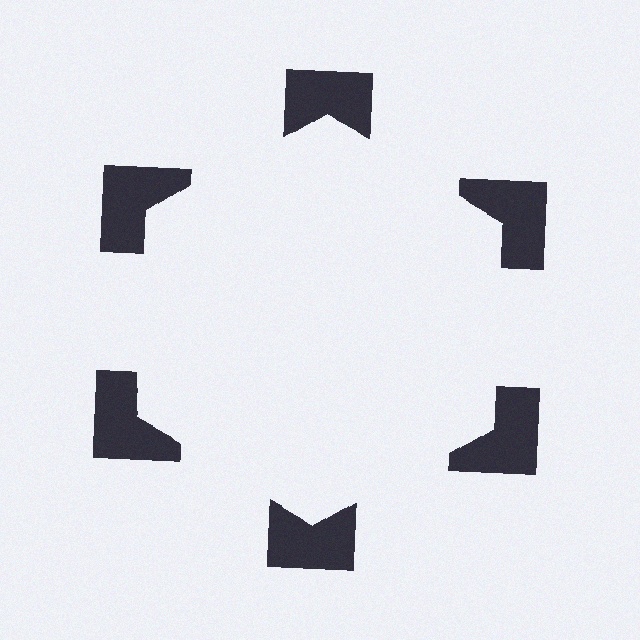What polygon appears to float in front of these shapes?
An illusory hexagon — its edges are inferred from the aligned wedge cuts in the notched squares, not physically drawn.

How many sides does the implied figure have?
6 sides.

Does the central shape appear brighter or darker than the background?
It typically appears slightly brighter than the background, even though no actual brightness change is drawn.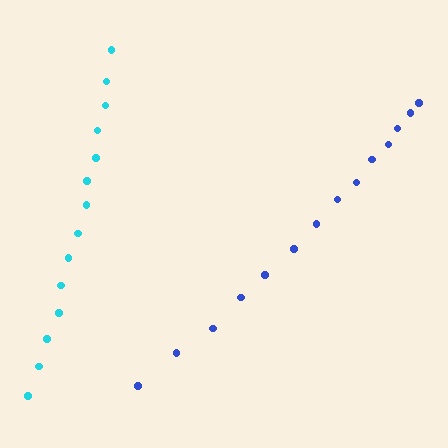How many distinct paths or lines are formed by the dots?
There are 2 distinct paths.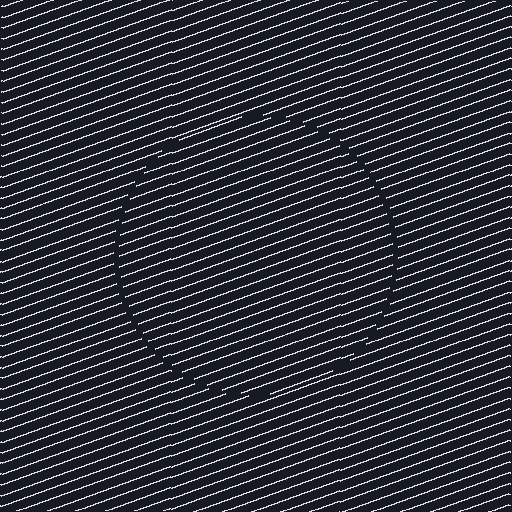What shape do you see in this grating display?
An illusory circle. The interior of the shape contains the same grating, shifted by half a period — the contour is defined by the phase discontinuity where line-ends from the inner and outer gratings abut.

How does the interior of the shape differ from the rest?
The interior of the shape contains the same grating, shifted by half a period — the contour is defined by the phase discontinuity where line-ends from the inner and outer gratings abut.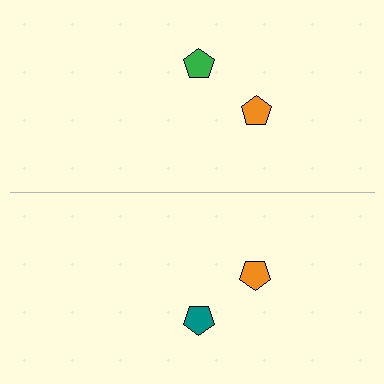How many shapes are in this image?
There are 4 shapes in this image.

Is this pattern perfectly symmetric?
No, the pattern is not perfectly symmetric. The teal pentagon on the bottom side breaks the symmetry — its mirror counterpart is green.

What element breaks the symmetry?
The teal pentagon on the bottom side breaks the symmetry — its mirror counterpart is green.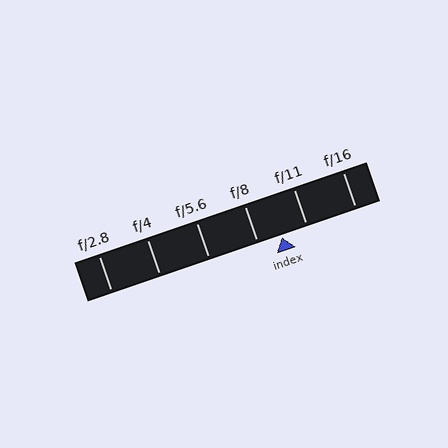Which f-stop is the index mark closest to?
The index mark is closest to f/8.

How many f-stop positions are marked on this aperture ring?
There are 6 f-stop positions marked.